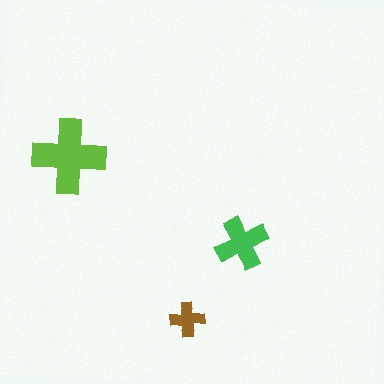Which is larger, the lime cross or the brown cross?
The lime one.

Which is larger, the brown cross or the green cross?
The green one.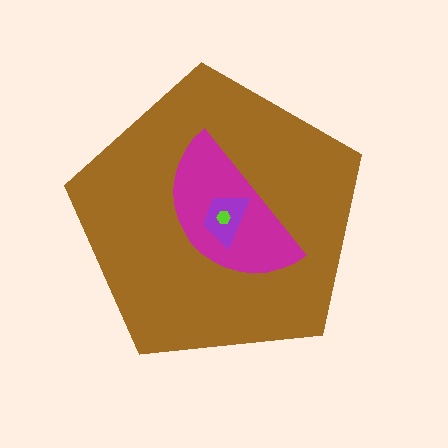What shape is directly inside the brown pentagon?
The magenta semicircle.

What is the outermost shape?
The brown pentagon.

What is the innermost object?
The lime hexagon.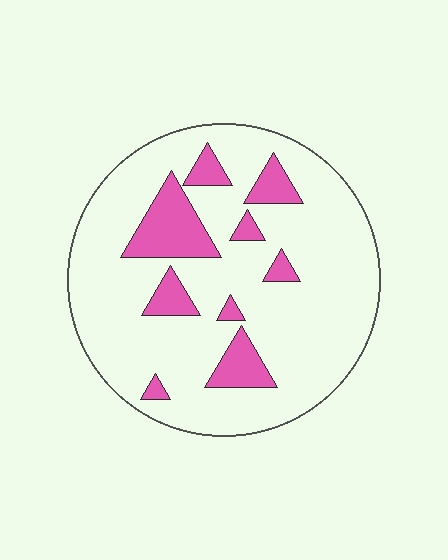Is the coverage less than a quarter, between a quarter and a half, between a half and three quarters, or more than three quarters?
Less than a quarter.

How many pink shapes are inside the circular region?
9.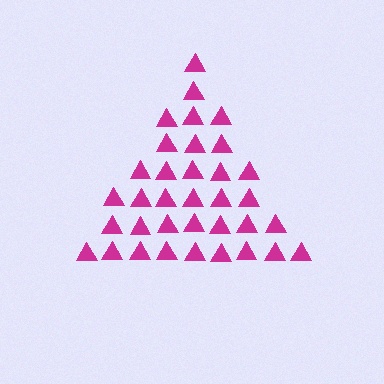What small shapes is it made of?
It is made of small triangles.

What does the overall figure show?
The overall figure shows a triangle.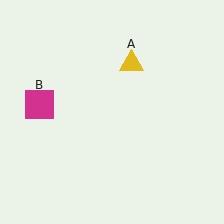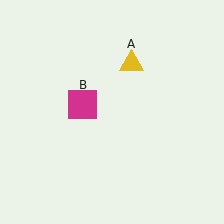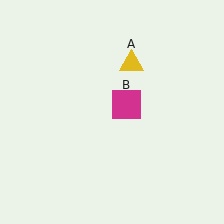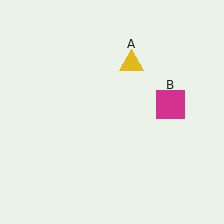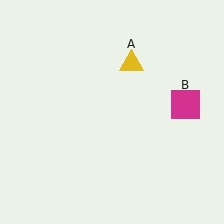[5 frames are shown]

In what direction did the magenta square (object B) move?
The magenta square (object B) moved right.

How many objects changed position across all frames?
1 object changed position: magenta square (object B).